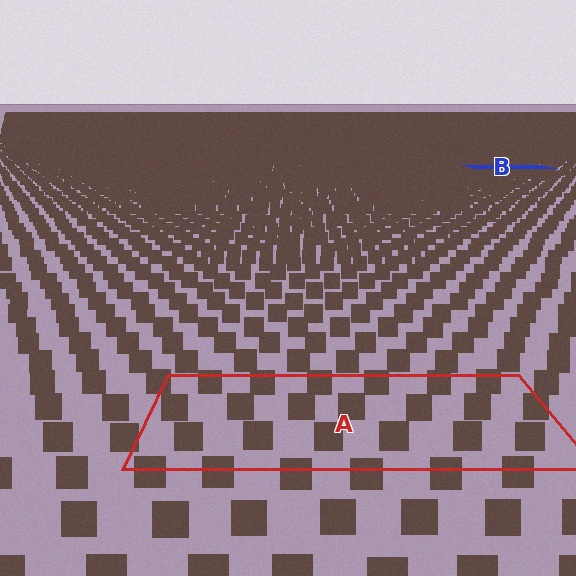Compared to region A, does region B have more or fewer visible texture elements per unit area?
Region B has more texture elements per unit area — they are packed more densely because it is farther away.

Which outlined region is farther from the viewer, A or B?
Region B is farther from the viewer — the texture elements inside it appear smaller and more densely packed.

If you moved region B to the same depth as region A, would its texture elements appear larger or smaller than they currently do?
They would appear larger. At a closer depth, the same texture elements are projected at a bigger on-screen size.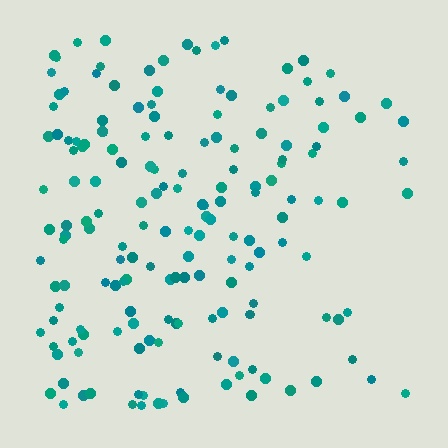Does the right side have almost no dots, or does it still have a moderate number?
Still a moderate number, just noticeably fewer than the left.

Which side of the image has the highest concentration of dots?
The left.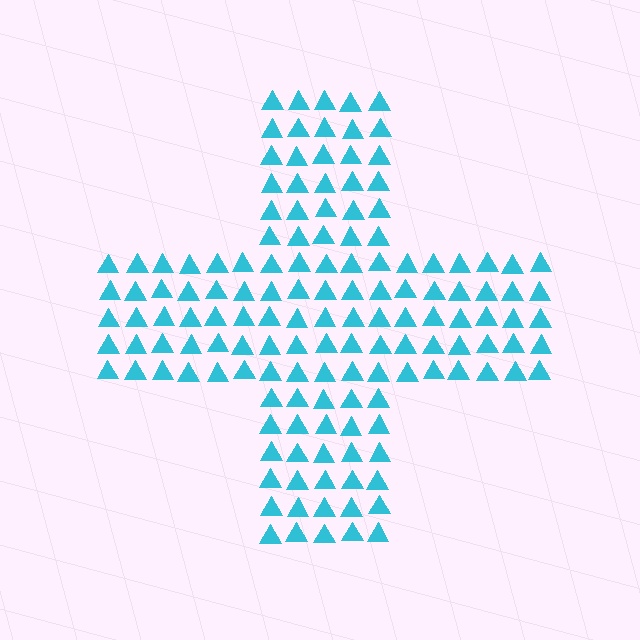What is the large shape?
The large shape is a cross.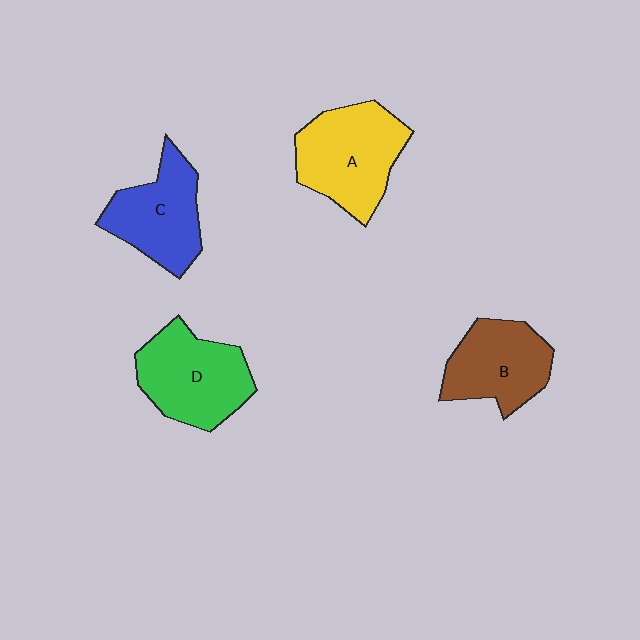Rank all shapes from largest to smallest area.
From largest to smallest: A (yellow), D (green), C (blue), B (brown).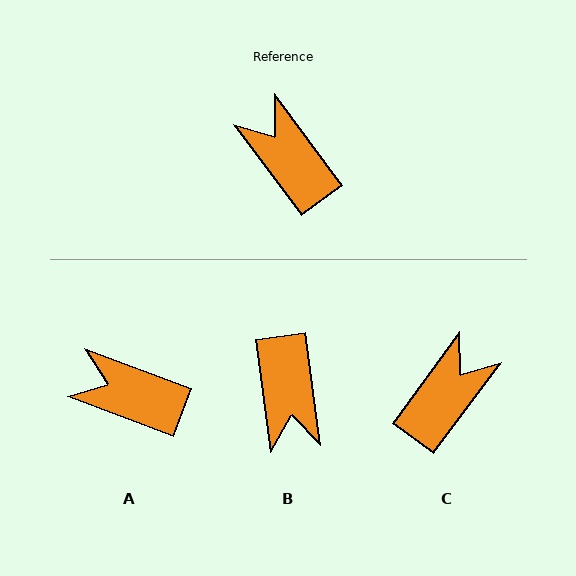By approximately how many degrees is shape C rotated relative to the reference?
Approximately 73 degrees clockwise.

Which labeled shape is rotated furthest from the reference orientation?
B, about 151 degrees away.